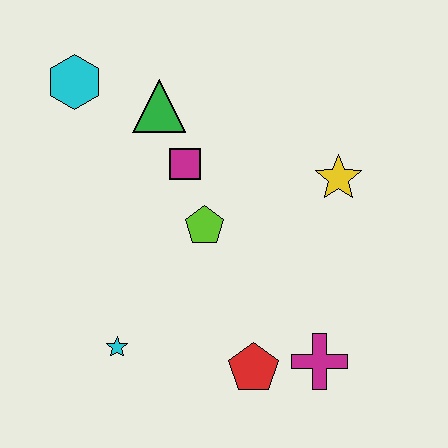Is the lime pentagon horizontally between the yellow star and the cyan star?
Yes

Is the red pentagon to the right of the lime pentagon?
Yes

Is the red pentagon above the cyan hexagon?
No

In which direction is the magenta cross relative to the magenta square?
The magenta cross is below the magenta square.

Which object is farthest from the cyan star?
The yellow star is farthest from the cyan star.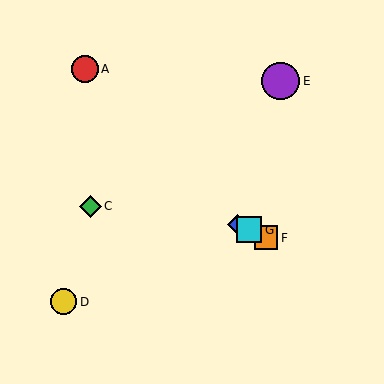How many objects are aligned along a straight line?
3 objects (B, F, G) are aligned along a straight line.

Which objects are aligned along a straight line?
Objects B, F, G are aligned along a straight line.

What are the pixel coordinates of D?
Object D is at (64, 302).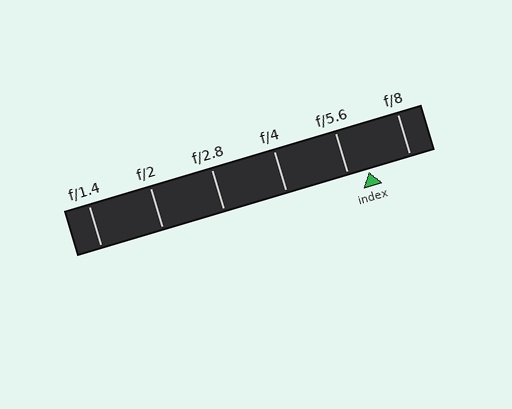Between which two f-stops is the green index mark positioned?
The index mark is between f/5.6 and f/8.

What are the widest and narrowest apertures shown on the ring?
The widest aperture shown is f/1.4 and the narrowest is f/8.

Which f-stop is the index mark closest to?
The index mark is closest to f/5.6.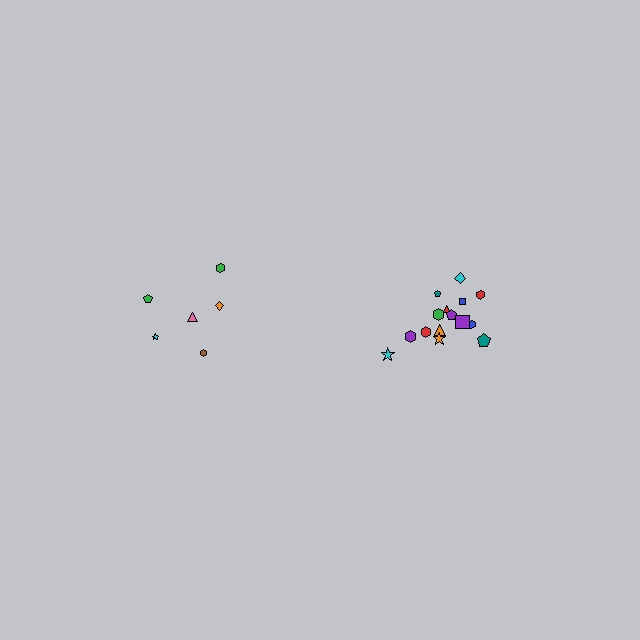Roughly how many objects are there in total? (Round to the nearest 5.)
Roughly 20 objects in total.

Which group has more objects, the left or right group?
The right group.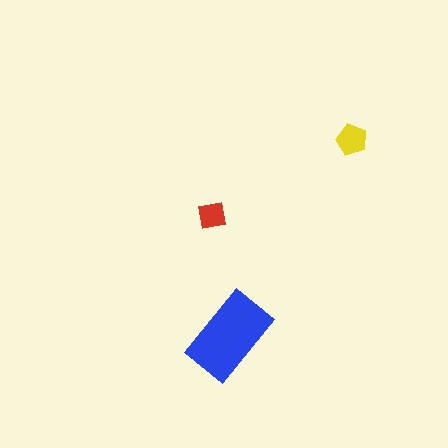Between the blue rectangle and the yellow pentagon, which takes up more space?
The blue rectangle.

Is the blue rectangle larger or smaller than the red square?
Larger.